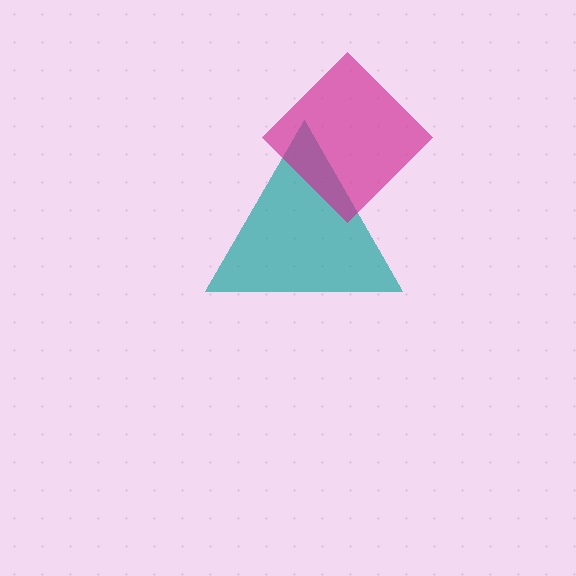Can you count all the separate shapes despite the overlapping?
Yes, there are 2 separate shapes.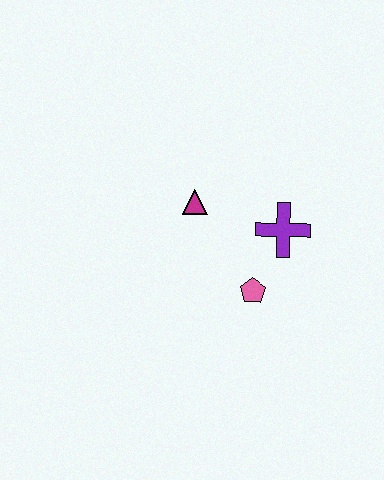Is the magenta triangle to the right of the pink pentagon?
No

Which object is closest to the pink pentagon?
The purple cross is closest to the pink pentagon.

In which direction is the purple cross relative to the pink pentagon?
The purple cross is above the pink pentagon.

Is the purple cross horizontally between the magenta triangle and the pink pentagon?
No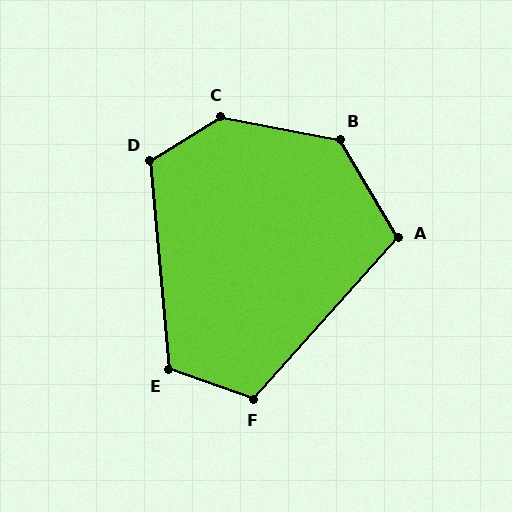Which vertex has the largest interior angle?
C, at approximately 138 degrees.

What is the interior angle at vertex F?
Approximately 113 degrees (obtuse).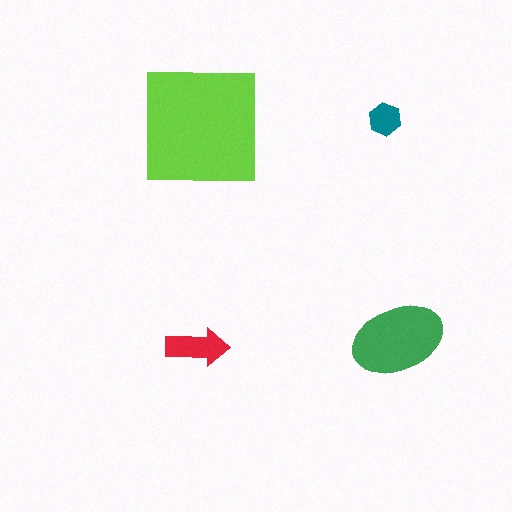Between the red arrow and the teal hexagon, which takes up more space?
The red arrow.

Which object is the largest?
The lime square.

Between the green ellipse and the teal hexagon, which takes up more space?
The green ellipse.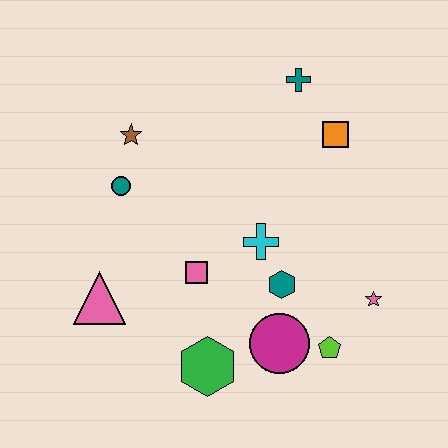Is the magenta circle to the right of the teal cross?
No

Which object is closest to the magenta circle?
The lime pentagon is closest to the magenta circle.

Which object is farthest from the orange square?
The pink triangle is farthest from the orange square.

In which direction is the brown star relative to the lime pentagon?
The brown star is above the lime pentagon.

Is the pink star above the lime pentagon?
Yes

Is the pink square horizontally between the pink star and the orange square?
No